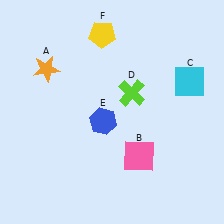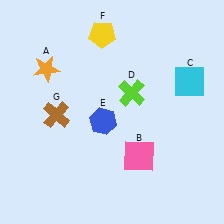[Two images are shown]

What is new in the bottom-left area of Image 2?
A brown cross (G) was added in the bottom-left area of Image 2.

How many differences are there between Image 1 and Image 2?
There is 1 difference between the two images.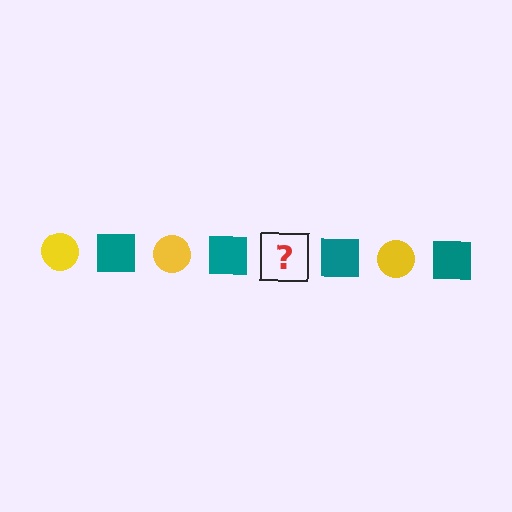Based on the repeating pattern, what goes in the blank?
The blank should be a yellow circle.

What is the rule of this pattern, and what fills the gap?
The rule is that the pattern alternates between yellow circle and teal square. The gap should be filled with a yellow circle.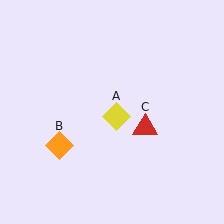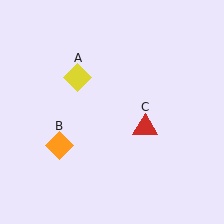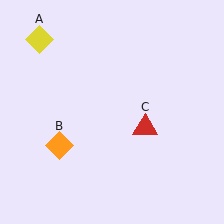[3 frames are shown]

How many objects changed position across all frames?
1 object changed position: yellow diamond (object A).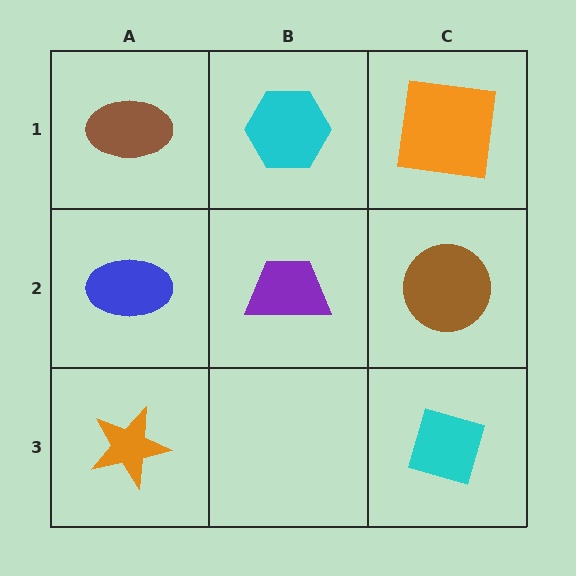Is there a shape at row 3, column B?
No, that cell is empty.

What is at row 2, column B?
A purple trapezoid.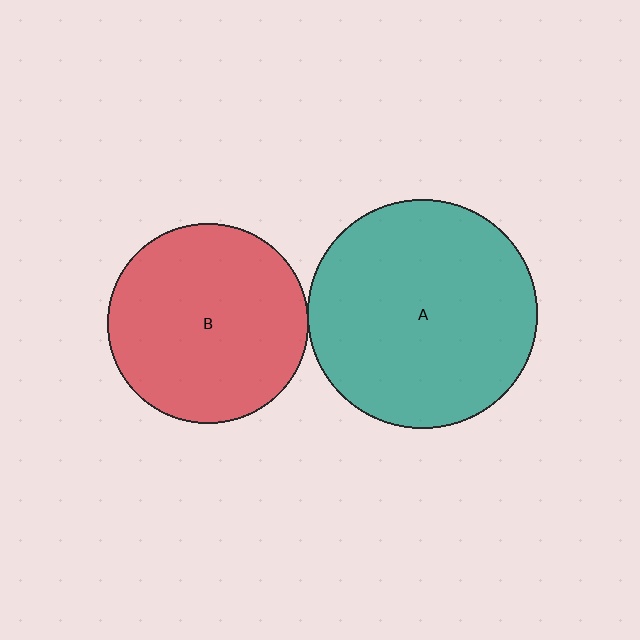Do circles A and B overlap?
Yes.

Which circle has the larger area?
Circle A (teal).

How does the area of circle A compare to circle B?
Approximately 1.3 times.